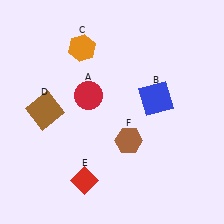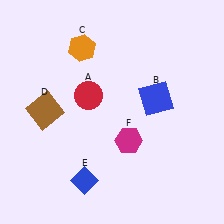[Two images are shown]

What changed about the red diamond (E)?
In Image 1, E is red. In Image 2, it changed to blue.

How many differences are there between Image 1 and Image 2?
There are 2 differences between the two images.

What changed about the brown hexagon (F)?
In Image 1, F is brown. In Image 2, it changed to magenta.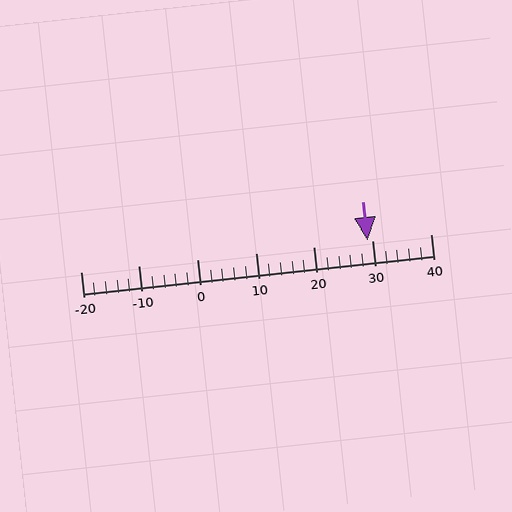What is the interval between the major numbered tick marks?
The major tick marks are spaced 10 units apart.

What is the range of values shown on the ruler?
The ruler shows values from -20 to 40.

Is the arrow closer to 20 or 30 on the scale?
The arrow is closer to 30.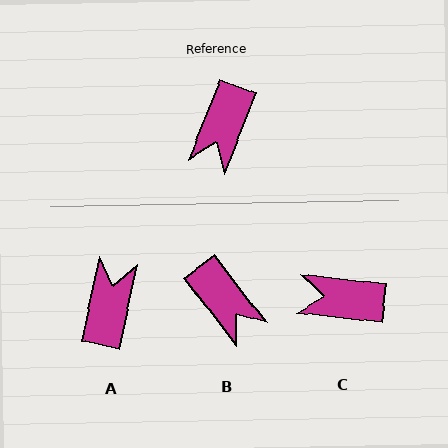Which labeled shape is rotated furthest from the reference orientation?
A, about 170 degrees away.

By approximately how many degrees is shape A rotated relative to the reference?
Approximately 170 degrees clockwise.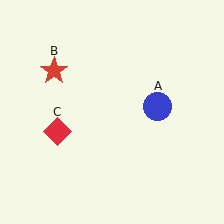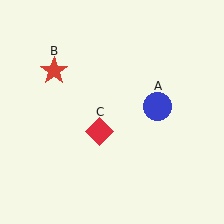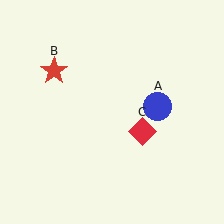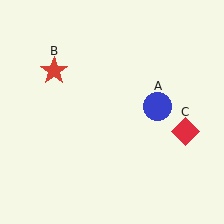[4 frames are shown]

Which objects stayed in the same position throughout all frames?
Blue circle (object A) and red star (object B) remained stationary.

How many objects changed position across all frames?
1 object changed position: red diamond (object C).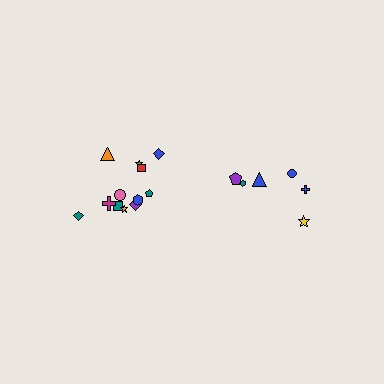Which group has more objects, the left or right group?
The left group.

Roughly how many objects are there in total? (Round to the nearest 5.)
Roughly 20 objects in total.